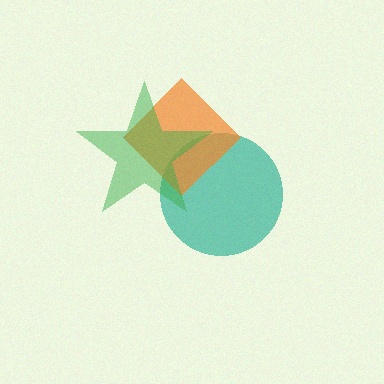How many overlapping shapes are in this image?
There are 3 overlapping shapes in the image.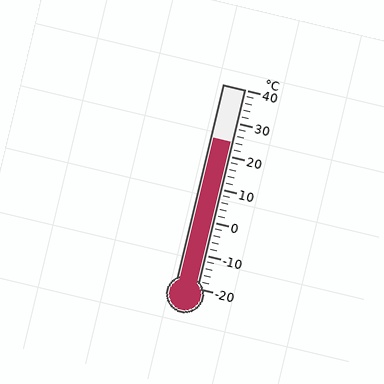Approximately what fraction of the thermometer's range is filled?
The thermometer is filled to approximately 75% of its range.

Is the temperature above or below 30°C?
The temperature is below 30°C.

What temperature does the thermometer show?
The thermometer shows approximately 24°C.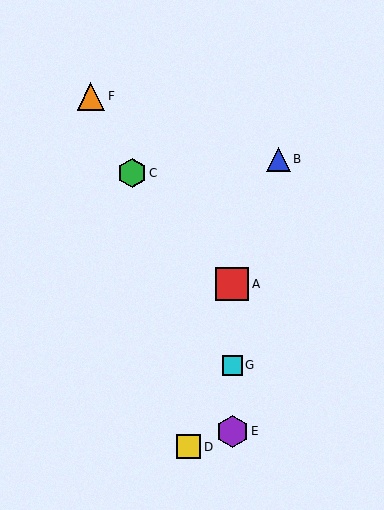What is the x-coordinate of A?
Object A is at x≈232.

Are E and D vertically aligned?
No, E is at x≈232 and D is at x≈189.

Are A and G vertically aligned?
Yes, both are at x≈232.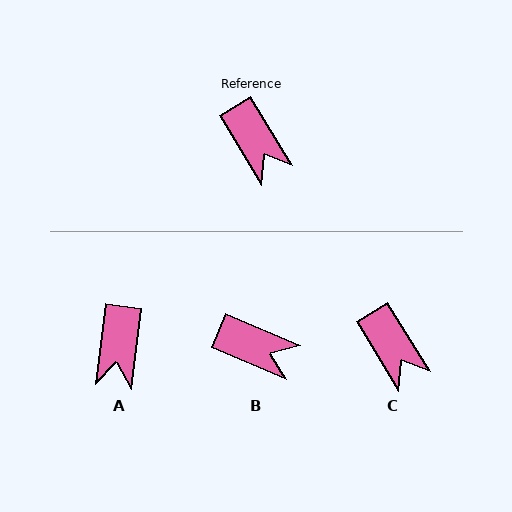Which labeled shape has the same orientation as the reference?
C.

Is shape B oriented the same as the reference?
No, it is off by about 35 degrees.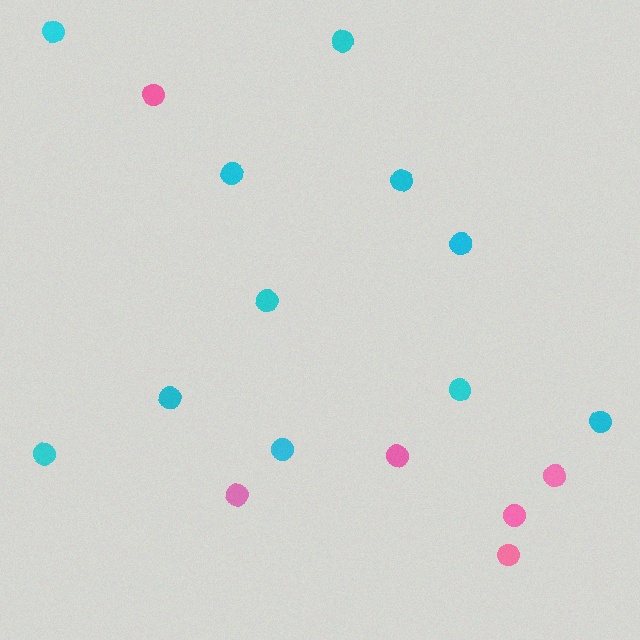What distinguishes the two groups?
There are 2 groups: one group of pink circles (6) and one group of cyan circles (11).